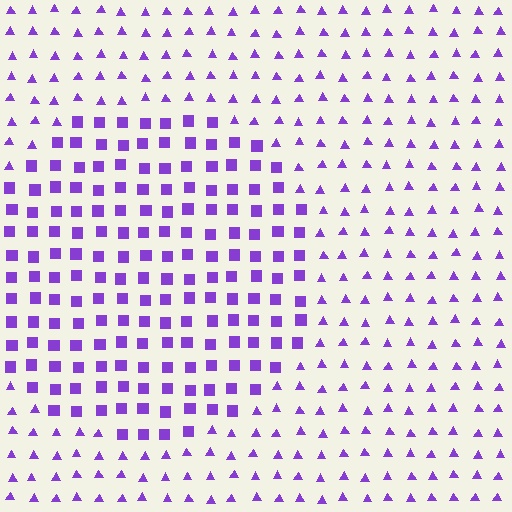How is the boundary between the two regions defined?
The boundary is defined by a change in element shape: squares inside vs. triangles outside. All elements share the same color and spacing.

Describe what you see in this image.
The image is filled with small purple elements arranged in a uniform grid. A circle-shaped region contains squares, while the surrounding area contains triangles. The boundary is defined purely by the change in element shape.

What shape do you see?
I see a circle.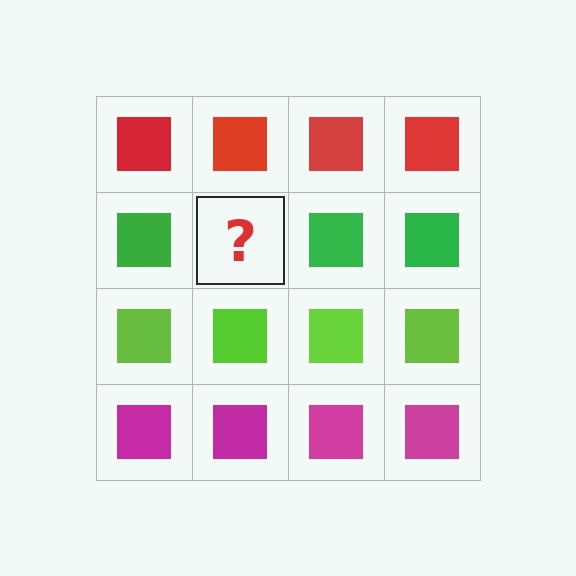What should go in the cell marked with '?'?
The missing cell should contain a green square.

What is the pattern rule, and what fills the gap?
The rule is that each row has a consistent color. The gap should be filled with a green square.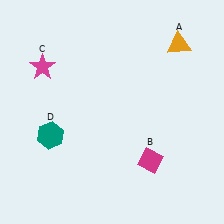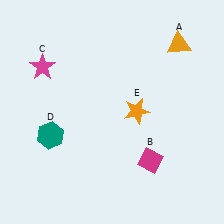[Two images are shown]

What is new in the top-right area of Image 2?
An orange star (E) was added in the top-right area of Image 2.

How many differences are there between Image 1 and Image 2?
There is 1 difference between the two images.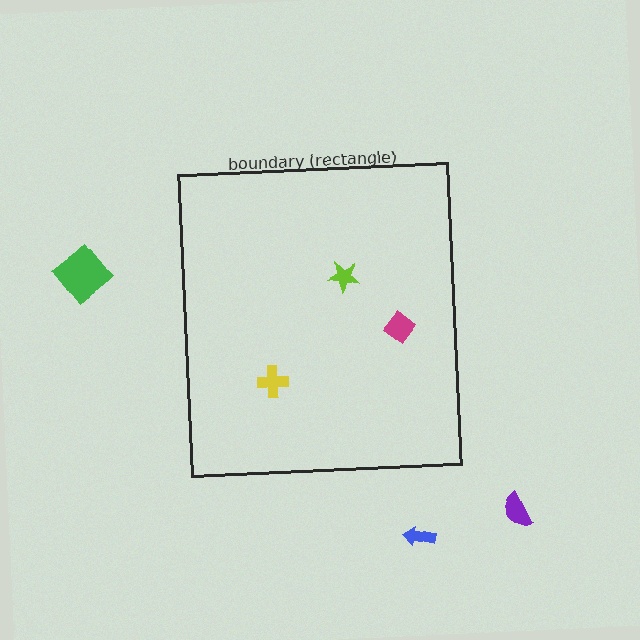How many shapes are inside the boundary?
3 inside, 3 outside.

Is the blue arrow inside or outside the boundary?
Outside.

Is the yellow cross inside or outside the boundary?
Inside.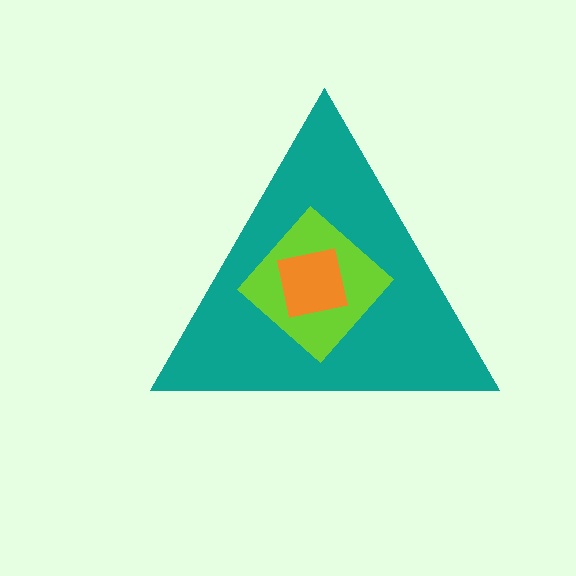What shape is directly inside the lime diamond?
The orange square.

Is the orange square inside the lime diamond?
Yes.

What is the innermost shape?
The orange square.